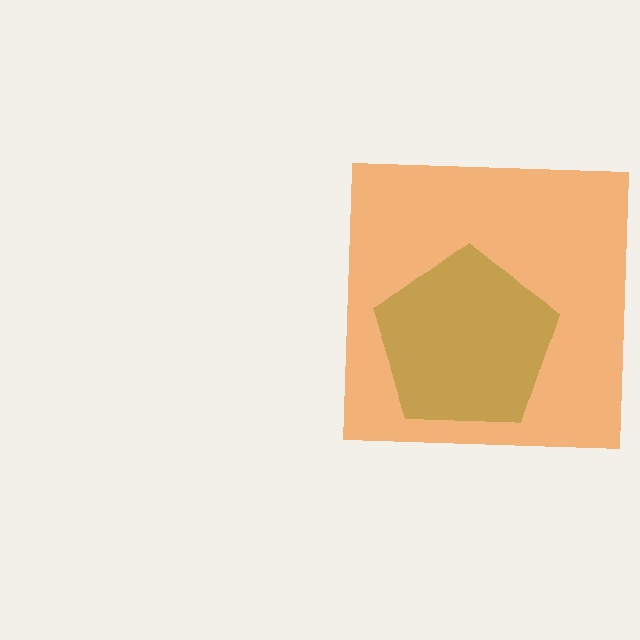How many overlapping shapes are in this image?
There are 2 overlapping shapes in the image.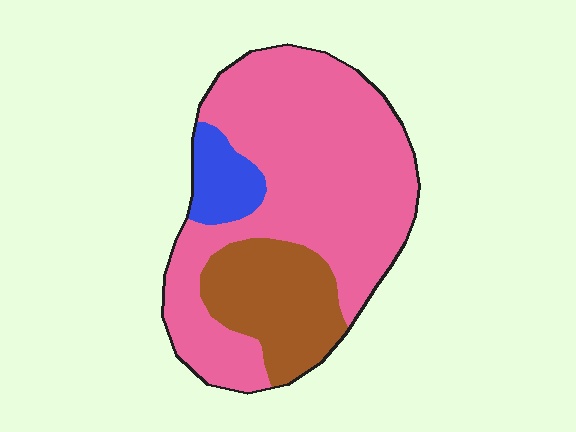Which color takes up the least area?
Blue, at roughly 10%.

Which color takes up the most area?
Pink, at roughly 70%.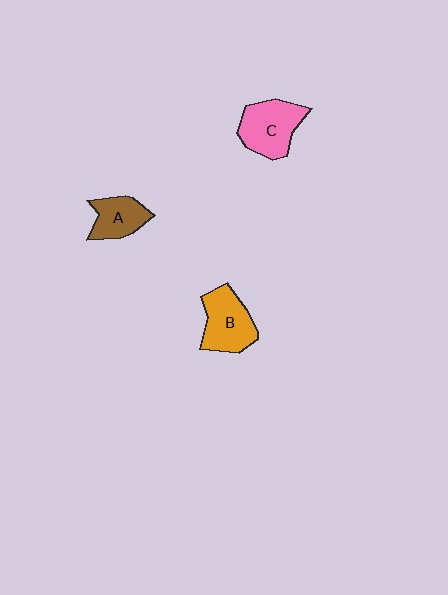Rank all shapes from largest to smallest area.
From largest to smallest: C (pink), B (orange), A (brown).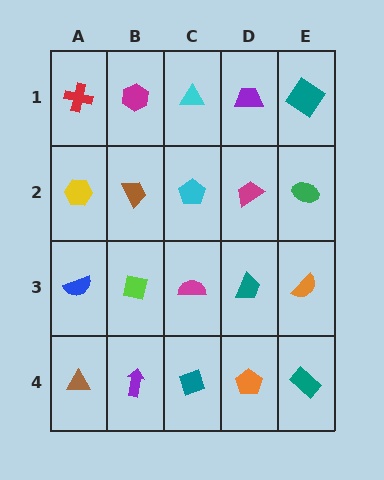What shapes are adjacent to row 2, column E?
A teal diamond (row 1, column E), an orange semicircle (row 3, column E), a magenta trapezoid (row 2, column D).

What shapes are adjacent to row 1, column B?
A brown trapezoid (row 2, column B), a red cross (row 1, column A), a cyan triangle (row 1, column C).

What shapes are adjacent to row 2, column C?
A cyan triangle (row 1, column C), a magenta semicircle (row 3, column C), a brown trapezoid (row 2, column B), a magenta trapezoid (row 2, column D).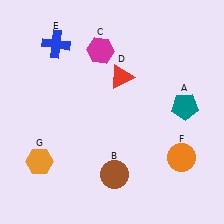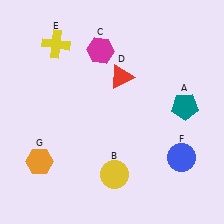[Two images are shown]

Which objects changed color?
B changed from brown to yellow. E changed from blue to yellow. F changed from orange to blue.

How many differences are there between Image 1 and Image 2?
There are 3 differences between the two images.